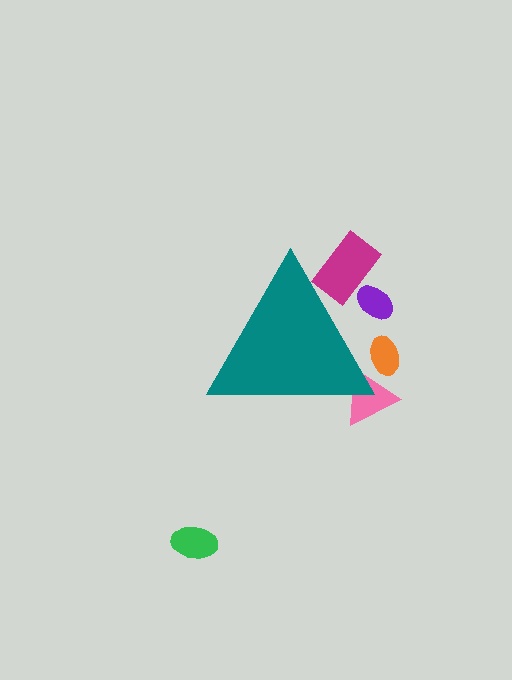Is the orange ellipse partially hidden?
Yes, the orange ellipse is partially hidden behind the teal triangle.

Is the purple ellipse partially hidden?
Yes, the purple ellipse is partially hidden behind the teal triangle.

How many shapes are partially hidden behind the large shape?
4 shapes are partially hidden.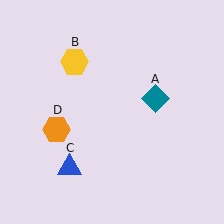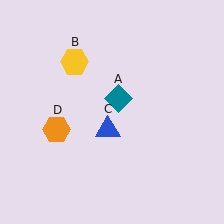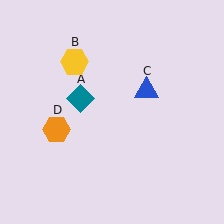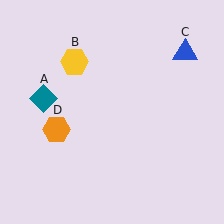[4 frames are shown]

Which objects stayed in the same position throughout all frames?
Yellow hexagon (object B) and orange hexagon (object D) remained stationary.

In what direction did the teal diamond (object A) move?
The teal diamond (object A) moved left.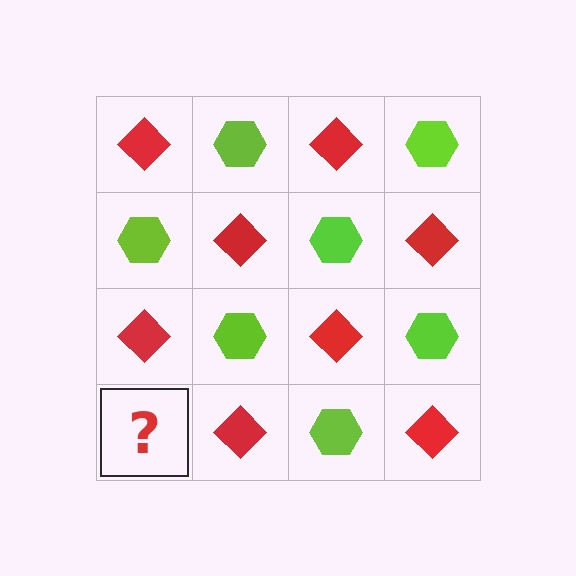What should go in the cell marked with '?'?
The missing cell should contain a lime hexagon.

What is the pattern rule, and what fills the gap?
The rule is that it alternates red diamond and lime hexagon in a checkerboard pattern. The gap should be filled with a lime hexagon.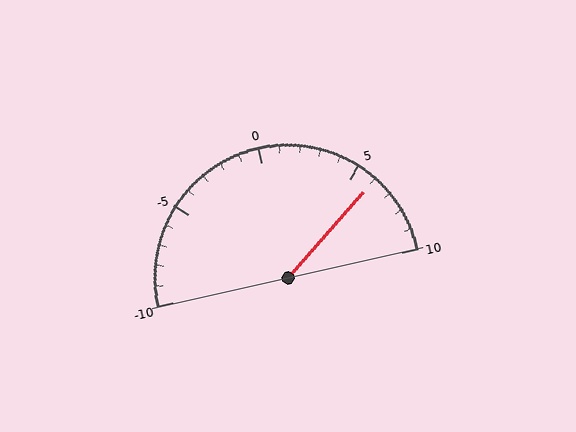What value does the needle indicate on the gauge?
The needle indicates approximately 6.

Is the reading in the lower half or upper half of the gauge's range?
The reading is in the upper half of the range (-10 to 10).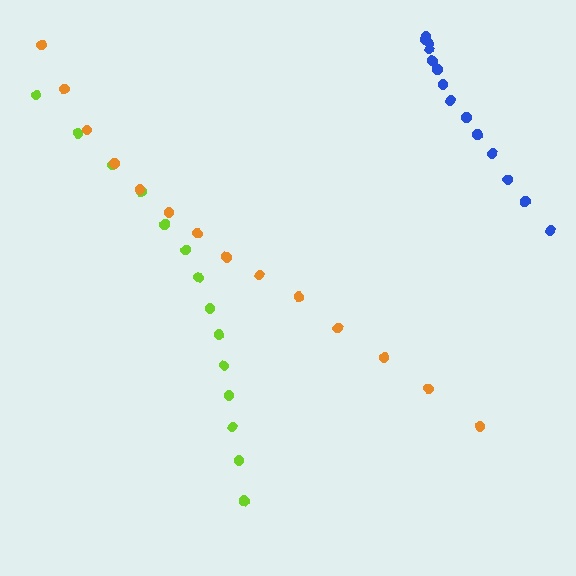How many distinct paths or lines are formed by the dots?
There are 3 distinct paths.